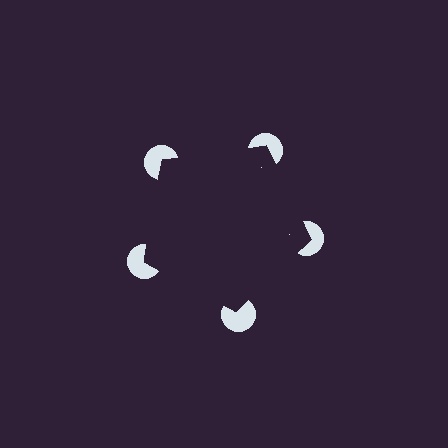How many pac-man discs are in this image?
There are 5 — one at each vertex of the illusory pentagon.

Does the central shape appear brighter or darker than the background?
It typically appears slightly darker than the background, even though no actual brightness change is drawn.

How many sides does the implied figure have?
5 sides.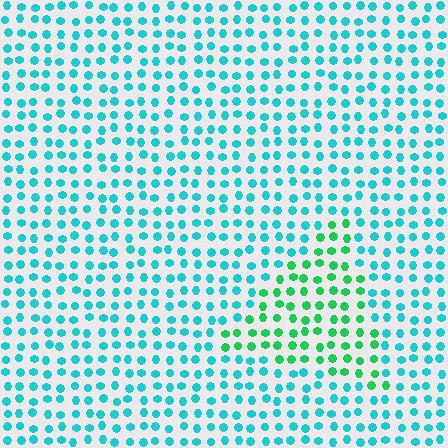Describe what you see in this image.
The image is filled with small cyan elements in a uniform arrangement. A triangle-shaped region is visible where the elements are tinted to a slightly different hue, forming a subtle color boundary.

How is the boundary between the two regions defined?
The boundary is defined purely by a slight shift in hue (about 41 degrees). Spacing, size, and orientation are identical on both sides.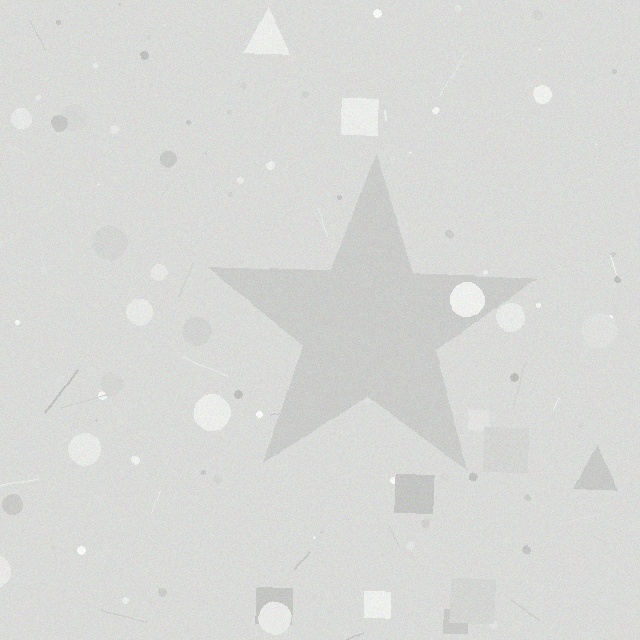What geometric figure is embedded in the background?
A star is embedded in the background.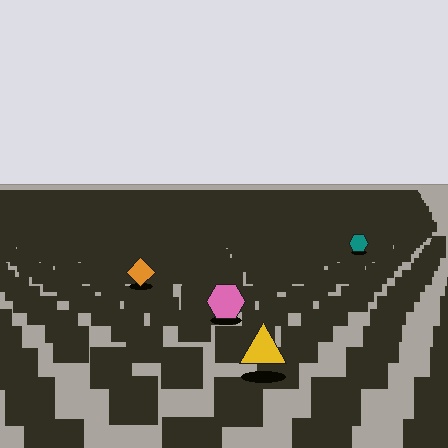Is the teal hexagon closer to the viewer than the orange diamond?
No. The orange diamond is closer — you can tell from the texture gradient: the ground texture is coarser near it.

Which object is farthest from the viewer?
The teal hexagon is farthest from the viewer. It appears smaller and the ground texture around it is denser.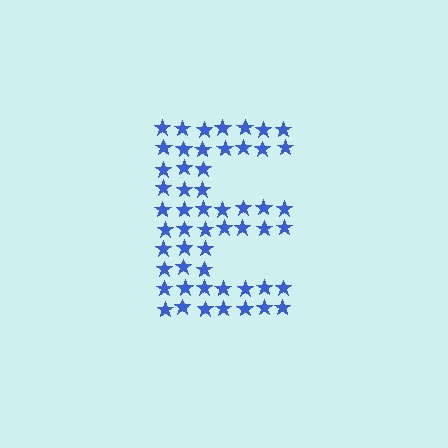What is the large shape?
The large shape is the letter E.